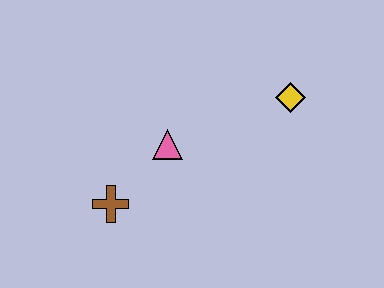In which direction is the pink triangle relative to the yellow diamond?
The pink triangle is to the left of the yellow diamond.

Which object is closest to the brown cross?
The pink triangle is closest to the brown cross.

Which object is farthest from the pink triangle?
The yellow diamond is farthest from the pink triangle.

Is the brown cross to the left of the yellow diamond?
Yes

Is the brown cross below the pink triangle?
Yes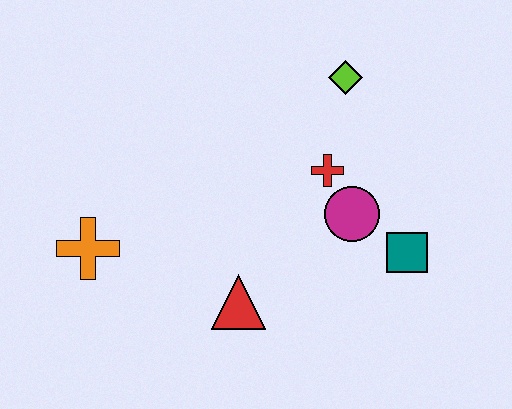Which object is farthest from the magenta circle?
The orange cross is farthest from the magenta circle.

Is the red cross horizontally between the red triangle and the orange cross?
No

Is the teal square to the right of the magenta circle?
Yes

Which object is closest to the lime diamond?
The red cross is closest to the lime diamond.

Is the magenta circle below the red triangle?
No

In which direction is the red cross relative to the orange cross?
The red cross is to the right of the orange cross.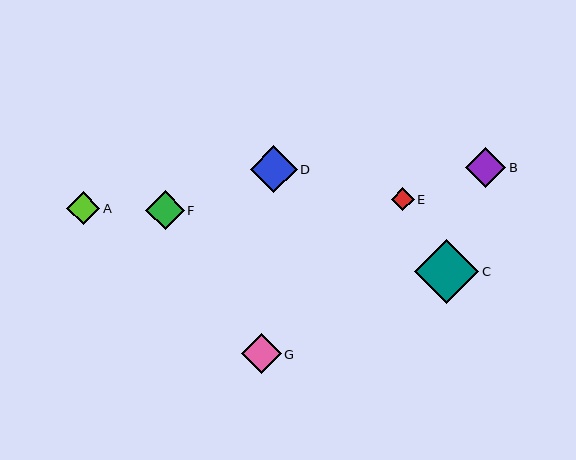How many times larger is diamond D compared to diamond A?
Diamond D is approximately 1.4 times the size of diamond A.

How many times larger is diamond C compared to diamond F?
Diamond C is approximately 1.7 times the size of diamond F.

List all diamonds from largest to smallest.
From largest to smallest: C, D, B, G, F, A, E.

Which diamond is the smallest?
Diamond E is the smallest with a size of approximately 23 pixels.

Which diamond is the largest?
Diamond C is the largest with a size of approximately 64 pixels.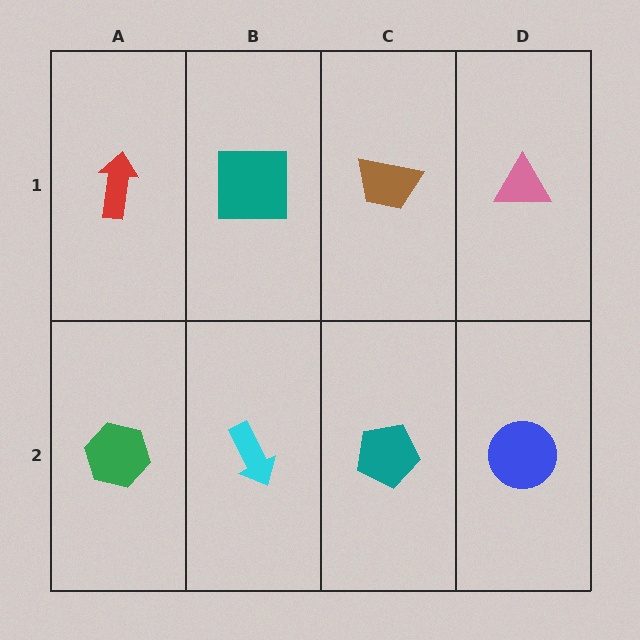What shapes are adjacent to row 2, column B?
A teal square (row 1, column B), a green hexagon (row 2, column A), a teal pentagon (row 2, column C).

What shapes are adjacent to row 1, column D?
A blue circle (row 2, column D), a brown trapezoid (row 1, column C).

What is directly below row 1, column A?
A green hexagon.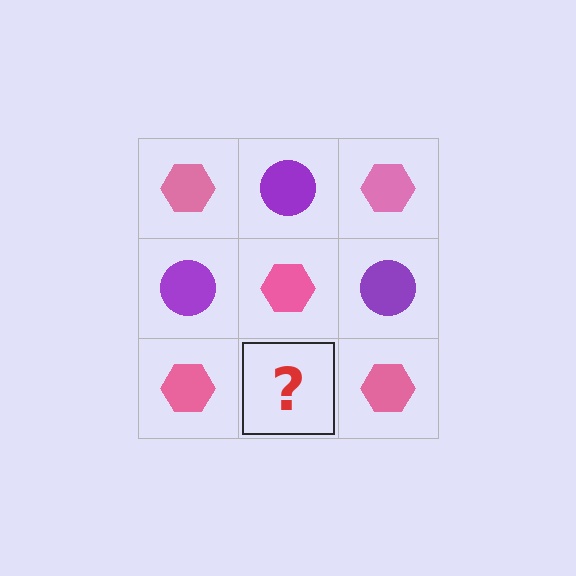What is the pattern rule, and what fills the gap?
The rule is that it alternates pink hexagon and purple circle in a checkerboard pattern. The gap should be filled with a purple circle.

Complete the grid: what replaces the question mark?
The question mark should be replaced with a purple circle.